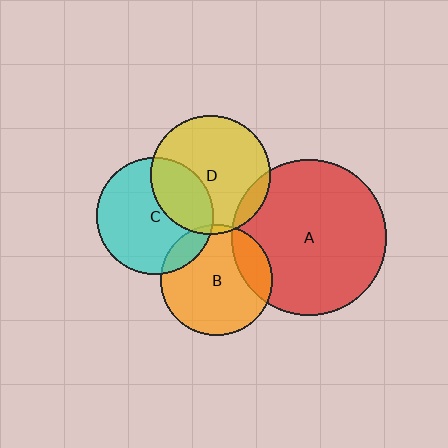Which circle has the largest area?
Circle A (red).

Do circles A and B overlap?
Yes.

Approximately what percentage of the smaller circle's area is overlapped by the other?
Approximately 20%.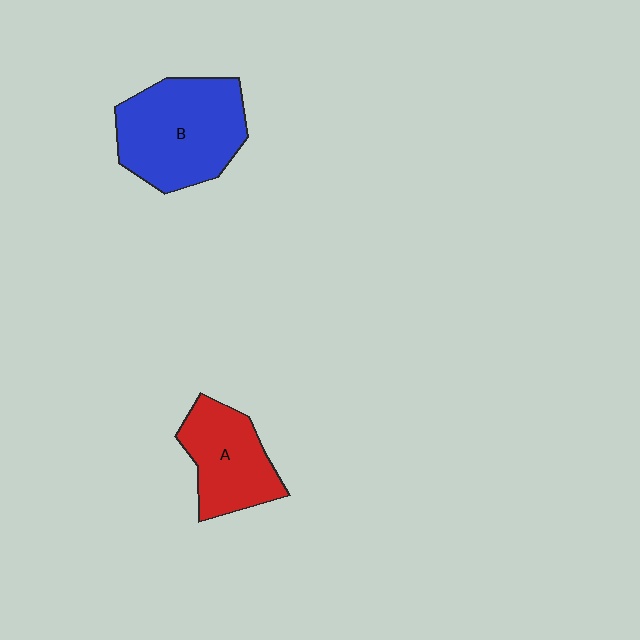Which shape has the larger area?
Shape B (blue).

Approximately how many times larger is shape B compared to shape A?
Approximately 1.5 times.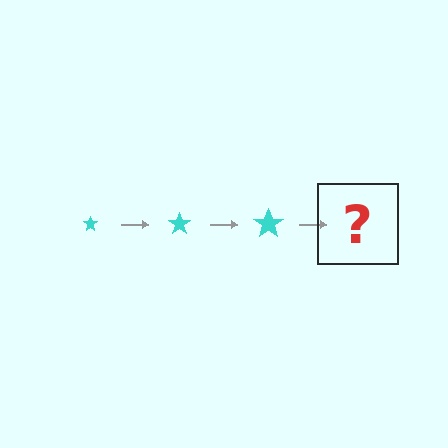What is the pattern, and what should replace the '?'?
The pattern is that the star gets progressively larger each step. The '?' should be a cyan star, larger than the previous one.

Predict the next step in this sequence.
The next step is a cyan star, larger than the previous one.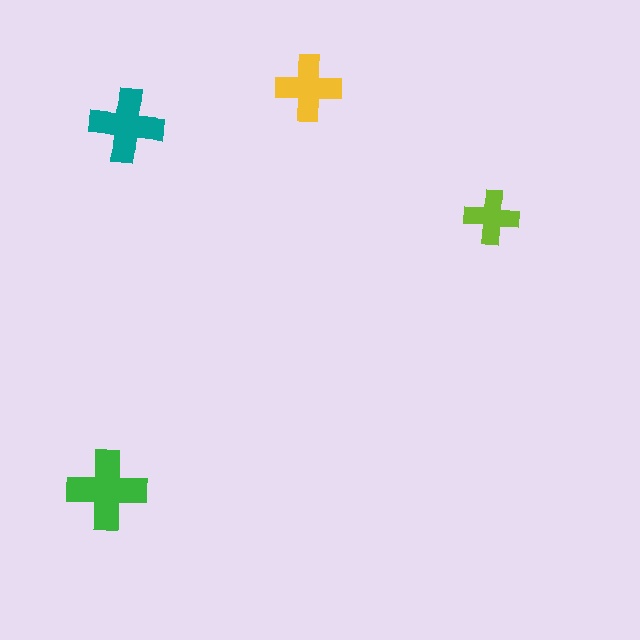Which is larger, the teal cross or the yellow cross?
The teal one.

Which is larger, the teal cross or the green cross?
The green one.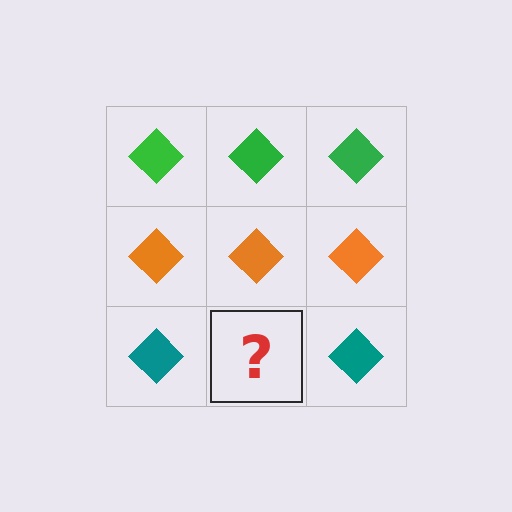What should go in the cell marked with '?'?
The missing cell should contain a teal diamond.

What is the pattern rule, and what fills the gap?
The rule is that each row has a consistent color. The gap should be filled with a teal diamond.